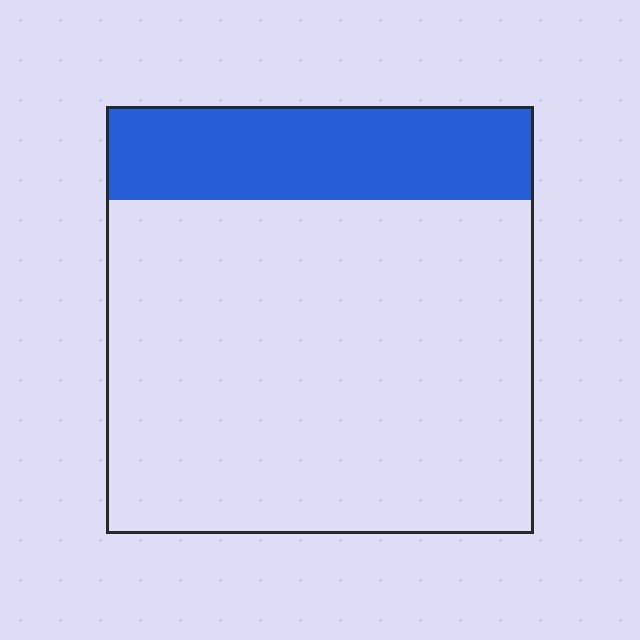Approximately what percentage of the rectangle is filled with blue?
Approximately 20%.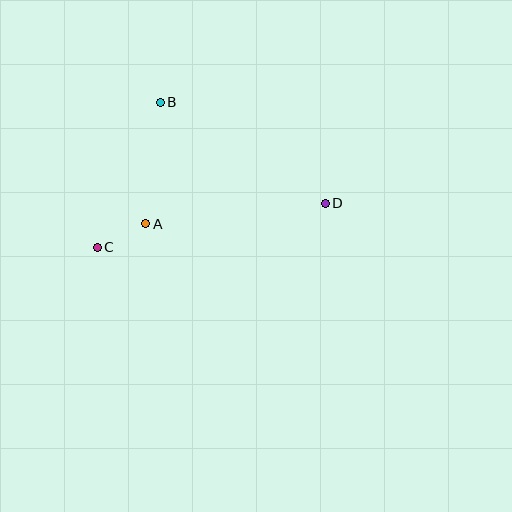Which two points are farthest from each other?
Points C and D are farthest from each other.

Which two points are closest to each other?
Points A and C are closest to each other.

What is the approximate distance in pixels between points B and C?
The distance between B and C is approximately 158 pixels.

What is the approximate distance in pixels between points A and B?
The distance between A and B is approximately 122 pixels.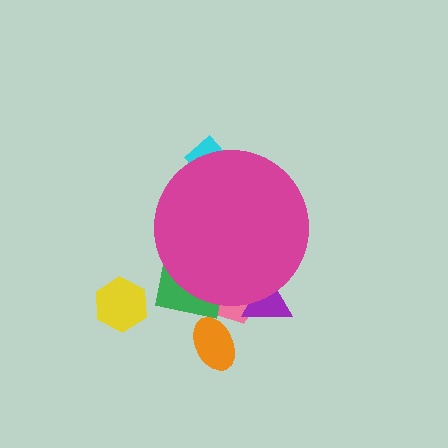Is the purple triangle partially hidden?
Yes, the purple triangle is partially hidden behind the magenta circle.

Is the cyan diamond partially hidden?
Yes, the cyan diamond is partially hidden behind the magenta circle.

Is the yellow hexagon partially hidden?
No, the yellow hexagon is fully visible.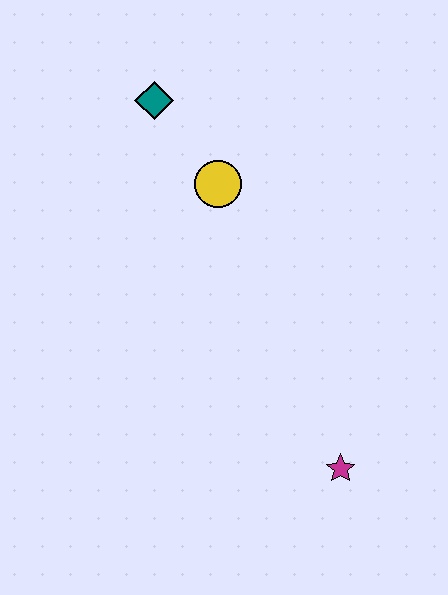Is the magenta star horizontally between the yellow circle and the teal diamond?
No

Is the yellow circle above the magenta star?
Yes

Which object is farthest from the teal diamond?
The magenta star is farthest from the teal diamond.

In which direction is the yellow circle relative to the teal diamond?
The yellow circle is below the teal diamond.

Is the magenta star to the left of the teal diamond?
No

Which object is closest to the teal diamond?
The yellow circle is closest to the teal diamond.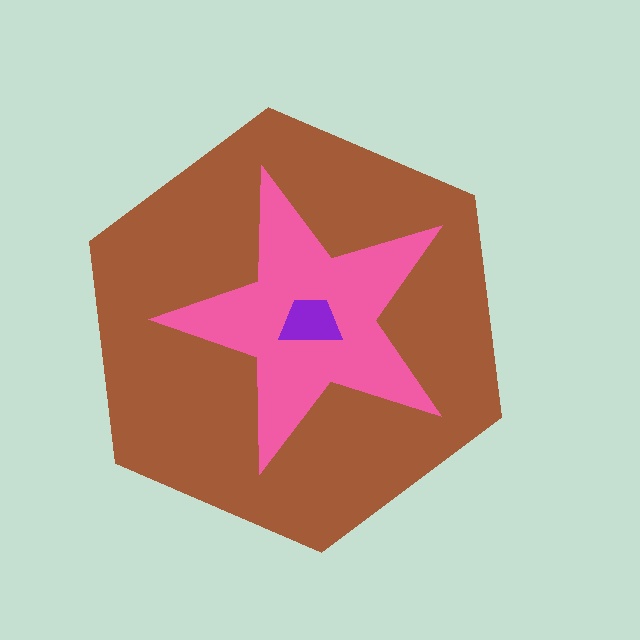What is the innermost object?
The purple trapezoid.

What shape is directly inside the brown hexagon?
The pink star.